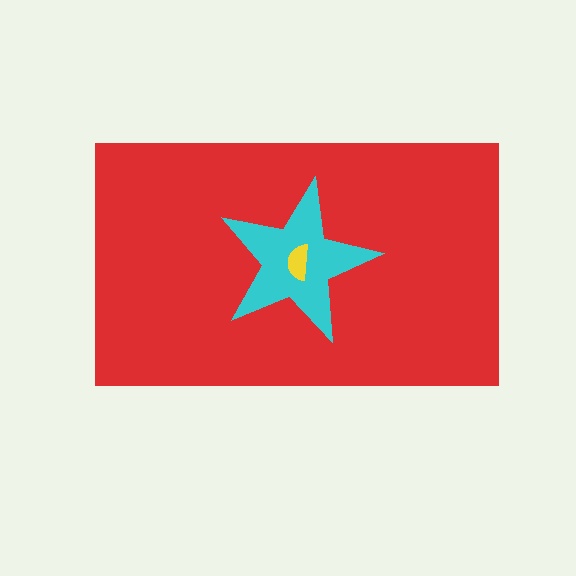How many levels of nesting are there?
3.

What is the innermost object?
The yellow semicircle.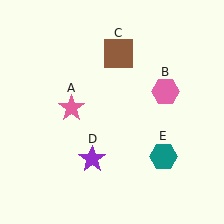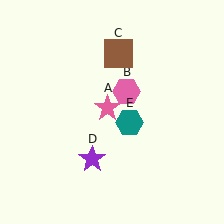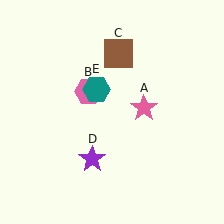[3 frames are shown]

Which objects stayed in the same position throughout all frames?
Brown square (object C) and purple star (object D) remained stationary.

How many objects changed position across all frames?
3 objects changed position: pink star (object A), pink hexagon (object B), teal hexagon (object E).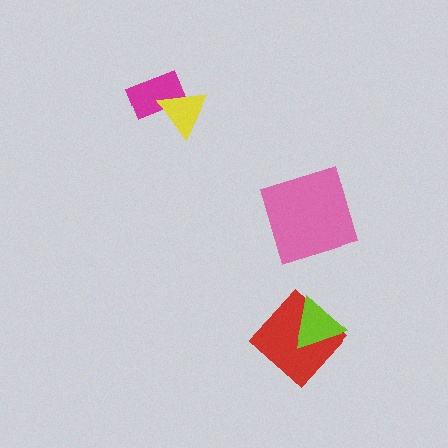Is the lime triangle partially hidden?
No, no other shape covers it.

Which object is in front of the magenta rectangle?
The yellow triangle is in front of the magenta rectangle.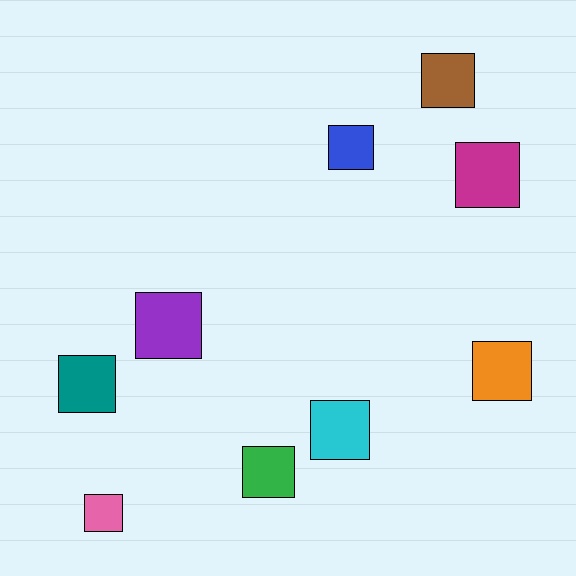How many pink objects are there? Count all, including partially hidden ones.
There is 1 pink object.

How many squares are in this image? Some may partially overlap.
There are 9 squares.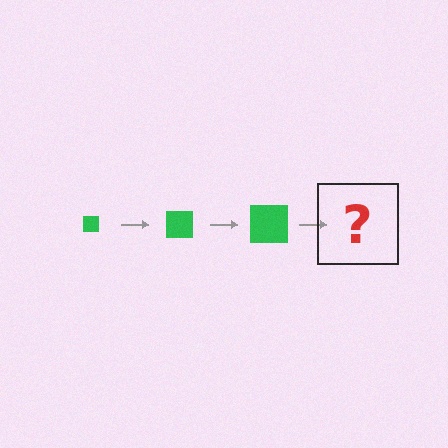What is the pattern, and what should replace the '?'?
The pattern is that the square gets progressively larger each step. The '?' should be a green square, larger than the previous one.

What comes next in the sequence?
The next element should be a green square, larger than the previous one.